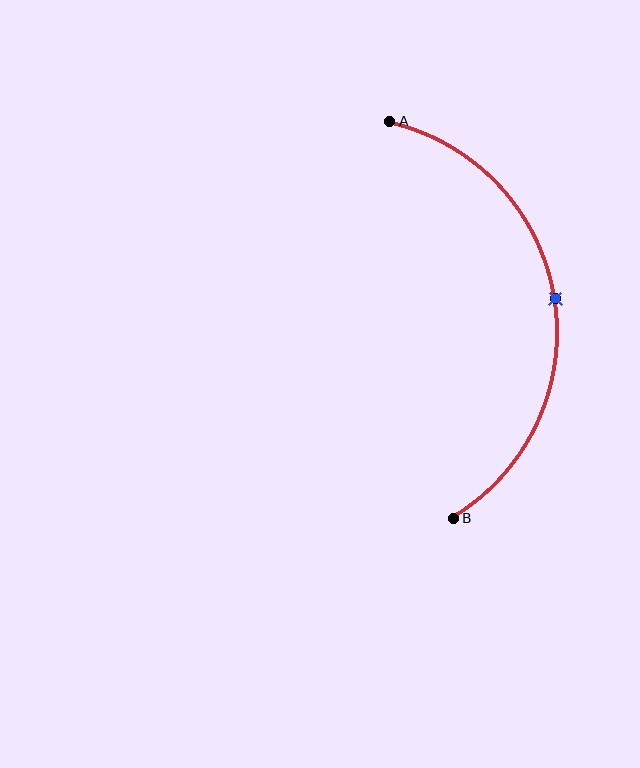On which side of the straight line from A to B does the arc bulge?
The arc bulges to the right of the straight line connecting A and B.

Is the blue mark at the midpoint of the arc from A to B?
Yes. The blue mark lies on the arc at equal arc-length from both A and B — it is the arc midpoint.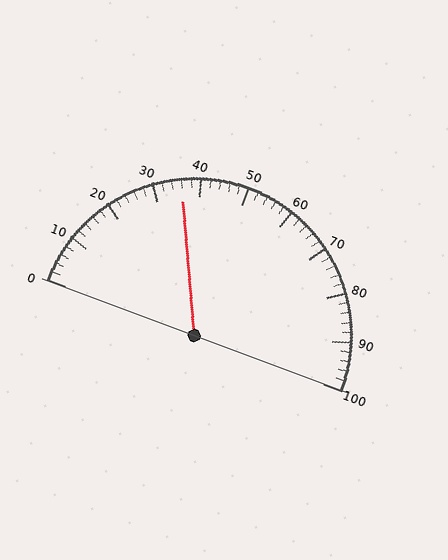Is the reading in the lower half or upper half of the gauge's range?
The reading is in the lower half of the range (0 to 100).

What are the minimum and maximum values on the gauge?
The gauge ranges from 0 to 100.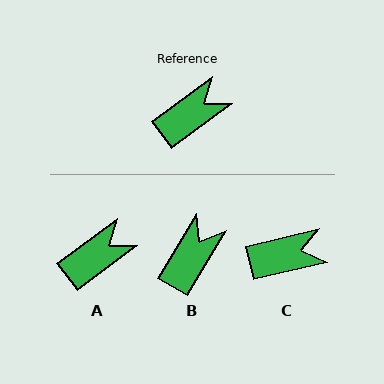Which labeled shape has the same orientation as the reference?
A.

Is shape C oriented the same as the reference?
No, it is off by about 23 degrees.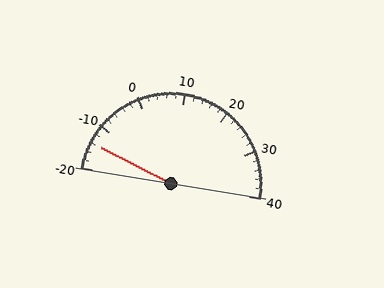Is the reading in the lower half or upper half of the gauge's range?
The reading is in the lower half of the range (-20 to 40).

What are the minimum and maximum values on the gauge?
The gauge ranges from -20 to 40.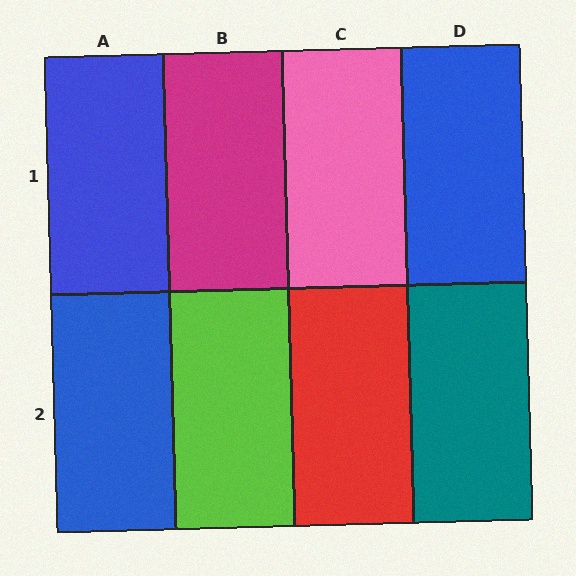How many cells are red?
1 cell is red.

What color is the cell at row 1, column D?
Blue.